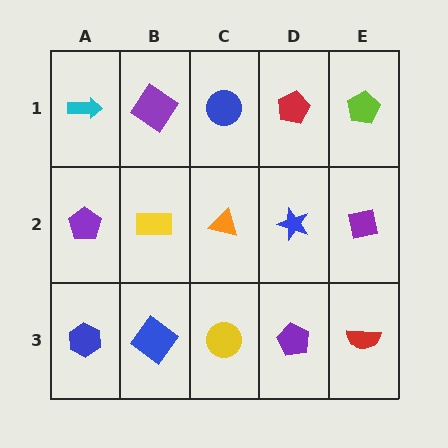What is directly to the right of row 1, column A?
A purple diamond.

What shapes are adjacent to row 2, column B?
A purple diamond (row 1, column B), a blue diamond (row 3, column B), a purple pentagon (row 2, column A), an orange triangle (row 2, column C).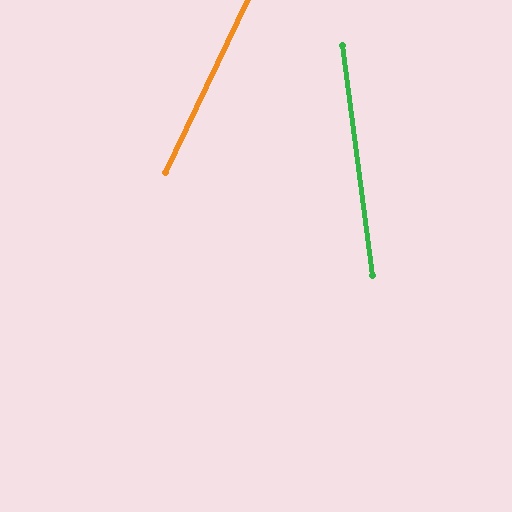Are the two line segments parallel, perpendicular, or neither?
Neither parallel nor perpendicular — they differ by about 33°.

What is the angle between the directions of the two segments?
Approximately 33 degrees.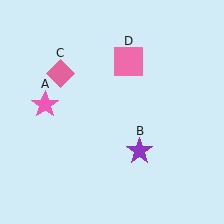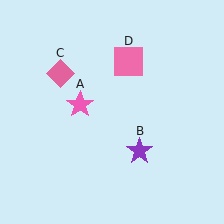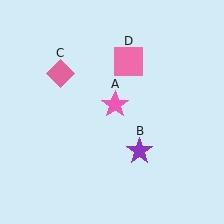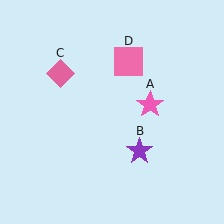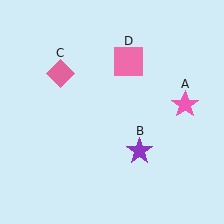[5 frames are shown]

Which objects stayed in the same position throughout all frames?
Purple star (object B) and pink diamond (object C) and pink square (object D) remained stationary.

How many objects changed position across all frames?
1 object changed position: pink star (object A).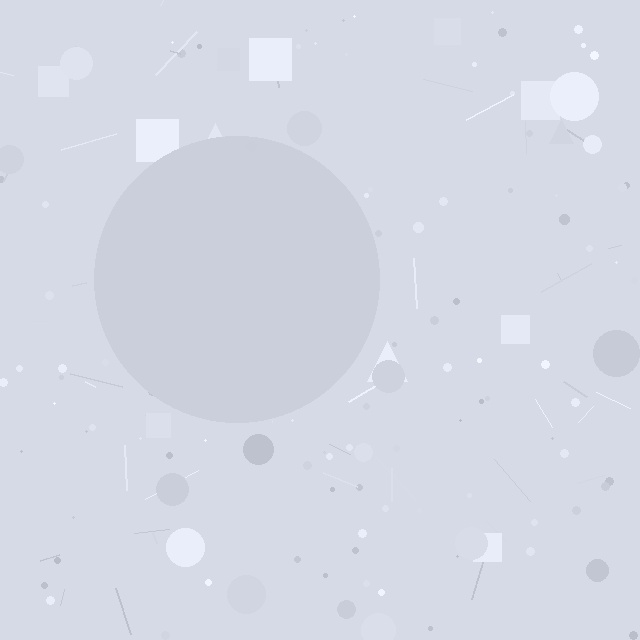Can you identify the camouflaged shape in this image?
The camouflaged shape is a circle.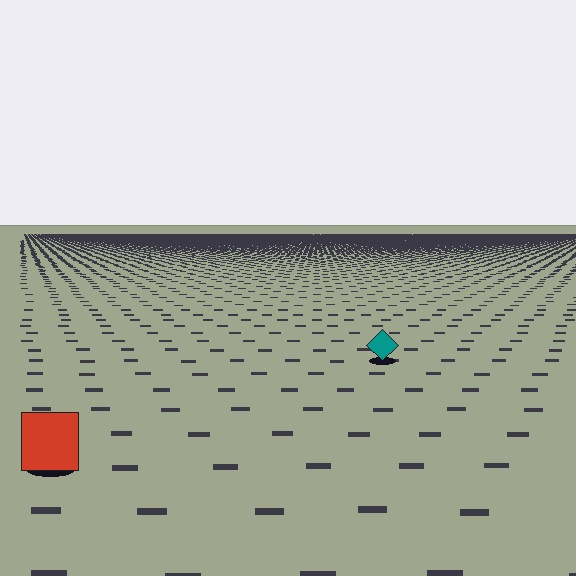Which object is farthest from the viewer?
The teal diamond is farthest from the viewer. It appears smaller and the ground texture around it is denser.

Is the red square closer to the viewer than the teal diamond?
Yes. The red square is closer — you can tell from the texture gradient: the ground texture is coarser near it.